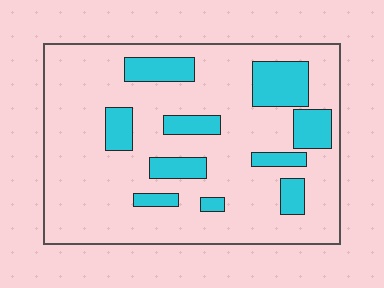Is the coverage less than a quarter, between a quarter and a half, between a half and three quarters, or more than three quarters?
Less than a quarter.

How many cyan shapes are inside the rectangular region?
10.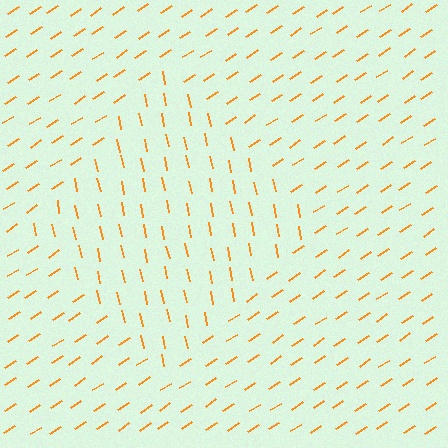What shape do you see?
I see a diamond.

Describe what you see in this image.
The image is filled with small orange line segments. A diamond region in the image has lines oriented differently from the surrounding lines, creating a visible texture boundary.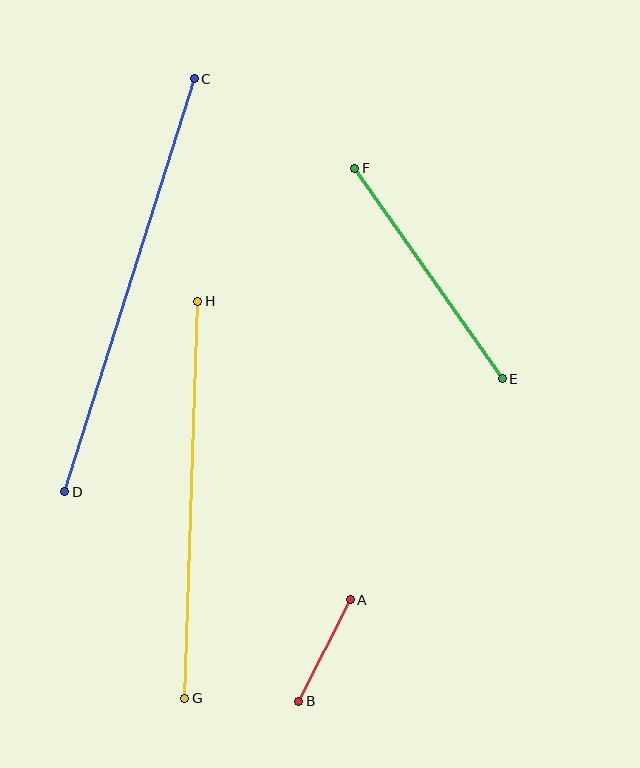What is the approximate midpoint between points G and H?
The midpoint is at approximately (191, 500) pixels.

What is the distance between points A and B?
The distance is approximately 113 pixels.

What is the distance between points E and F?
The distance is approximately 257 pixels.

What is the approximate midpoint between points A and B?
The midpoint is at approximately (325, 650) pixels.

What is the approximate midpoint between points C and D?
The midpoint is at approximately (129, 285) pixels.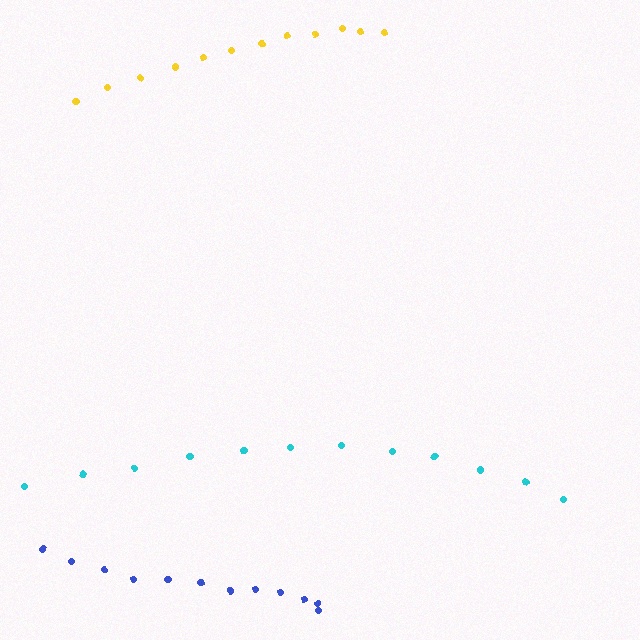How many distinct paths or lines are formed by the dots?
There are 3 distinct paths.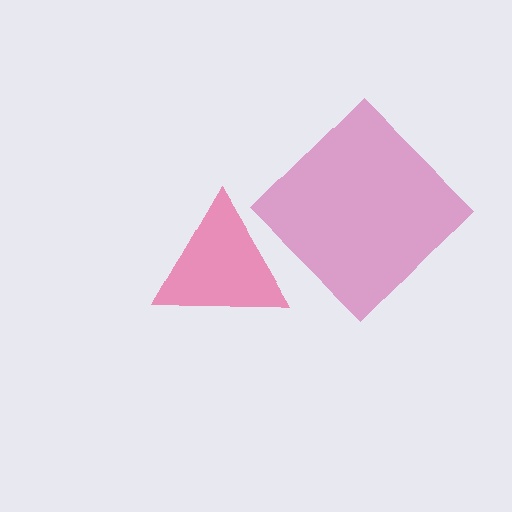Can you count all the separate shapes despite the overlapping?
Yes, there are 2 separate shapes.